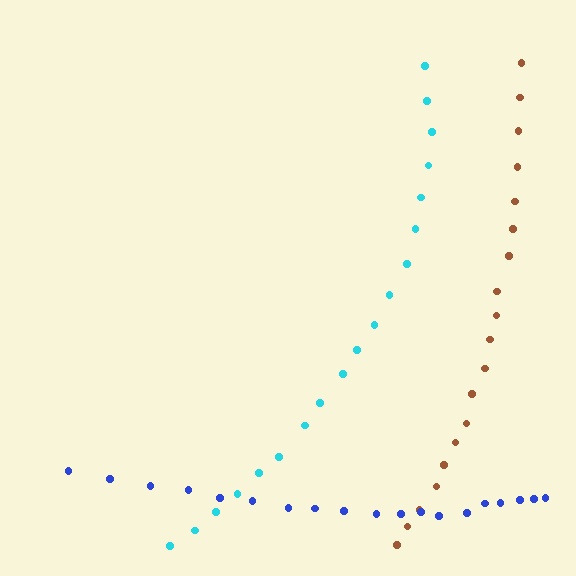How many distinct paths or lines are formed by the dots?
There are 3 distinct paths.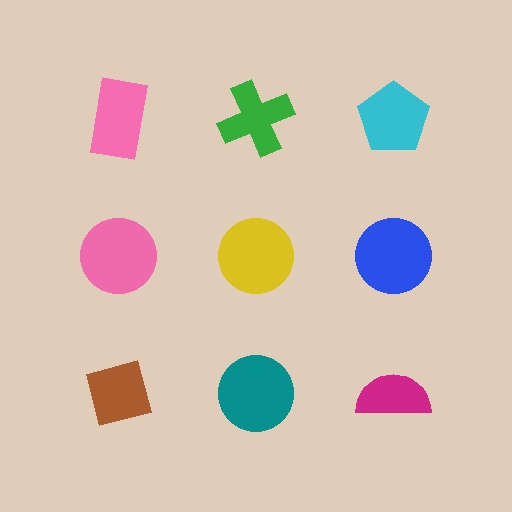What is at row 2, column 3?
A blue circle.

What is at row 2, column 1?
A pink circle.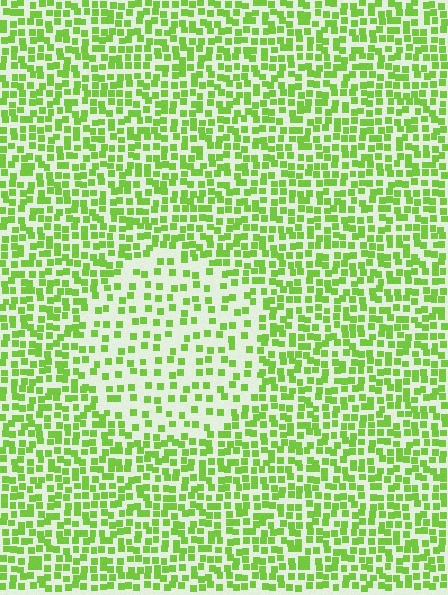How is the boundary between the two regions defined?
The boundary is defined by a change in element density (approximately 2.0x ratio). All elements are the same color, size, and shape.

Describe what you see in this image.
The image contains small lime elements arranged at two different densities. A circle-shaped region is visible where the elements are less densely packed than the surrounding area.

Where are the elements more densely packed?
The elements are more densely packed outside the circle boundary.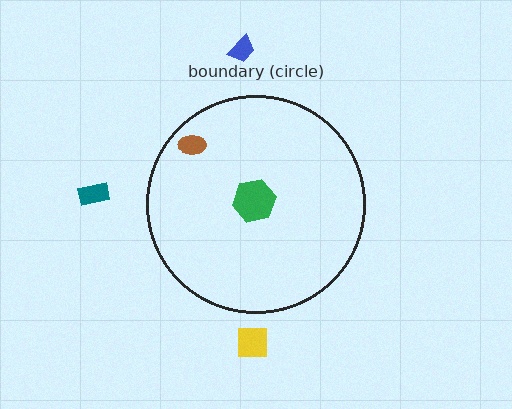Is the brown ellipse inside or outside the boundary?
Inside.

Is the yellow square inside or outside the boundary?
Outside.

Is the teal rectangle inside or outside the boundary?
Outside.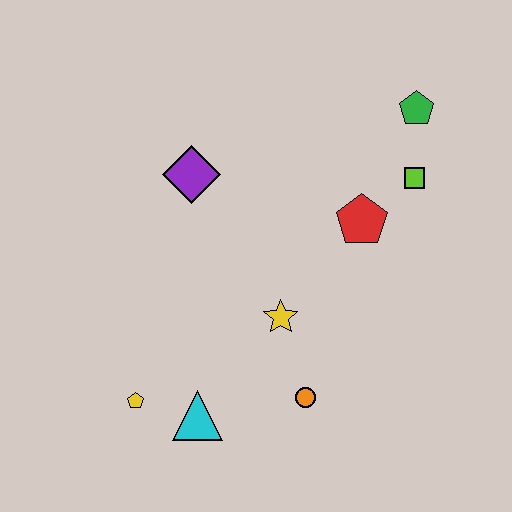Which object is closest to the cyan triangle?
The yellow pentagon is closest to the cyan triangle.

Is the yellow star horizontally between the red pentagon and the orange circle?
No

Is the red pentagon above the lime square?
No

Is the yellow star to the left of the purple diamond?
No